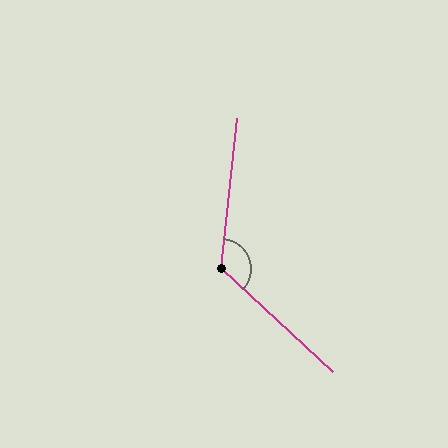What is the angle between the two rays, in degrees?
Approximately 126 degrees.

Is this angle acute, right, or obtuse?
It is obtuse.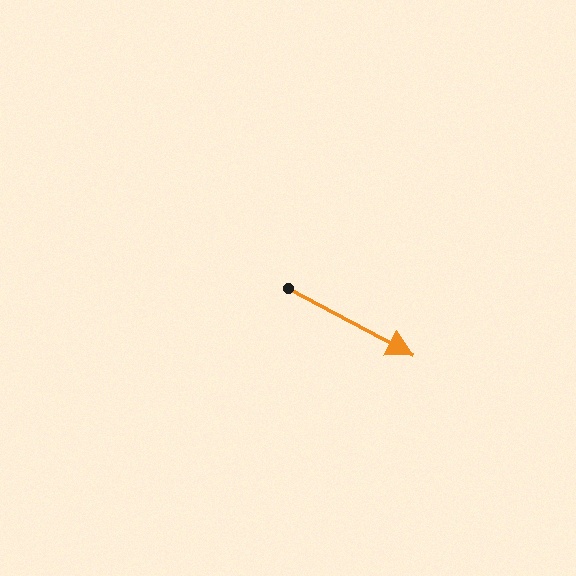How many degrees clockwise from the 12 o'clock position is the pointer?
Approximately 118 degrees.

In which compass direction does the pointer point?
Southeast.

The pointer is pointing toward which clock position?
Roughly 4 o'clock.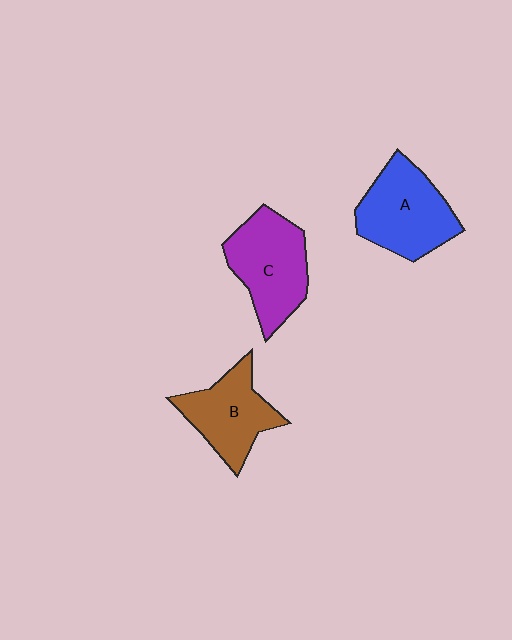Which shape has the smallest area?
Shape B (brown).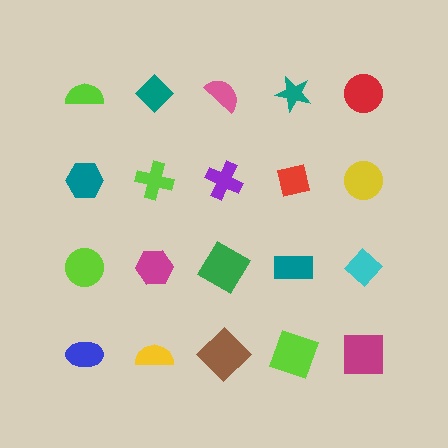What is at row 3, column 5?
A cyan diamond.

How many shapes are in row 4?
5 shapes.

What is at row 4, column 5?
A magenta square.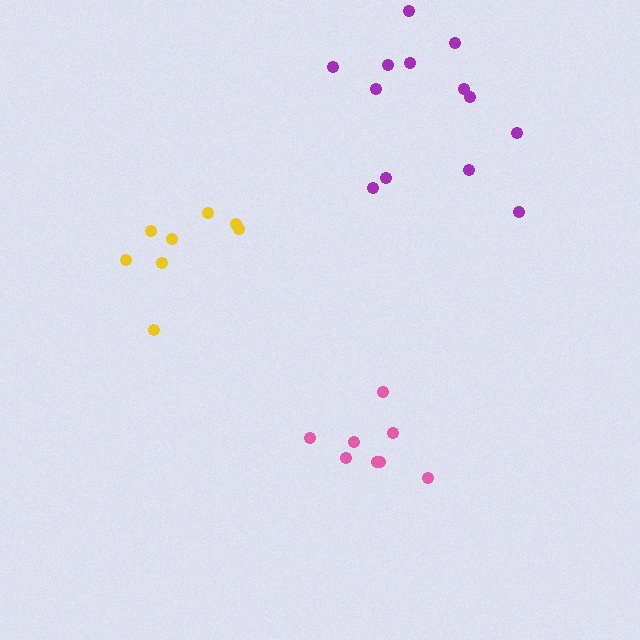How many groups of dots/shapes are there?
There are 3 groups.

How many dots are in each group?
Group 1: 8 dots, Group 2: 8 dots, Group 3: 13 dots (29 total).